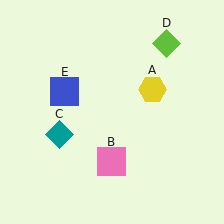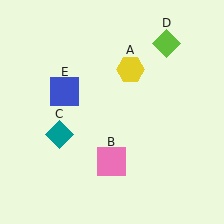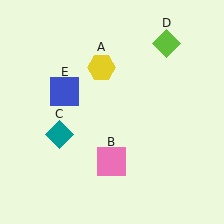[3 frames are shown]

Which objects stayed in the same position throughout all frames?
Pink square (object B) and teal diamond (object C) and lime diamond (object D) and blue square (object E) remained stationary.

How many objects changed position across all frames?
1 object changed position: yellow hexagon (object A).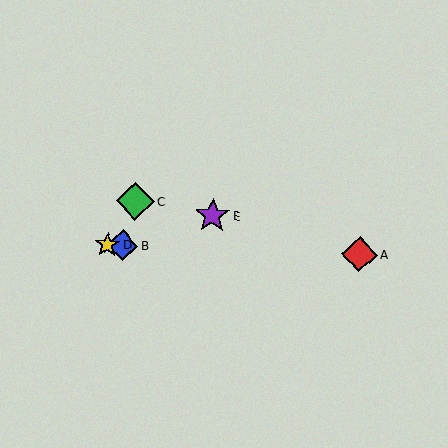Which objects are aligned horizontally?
Objects A, B, D are aligned horizontally.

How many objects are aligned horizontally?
3 objects (A, B, D) are aligned horizontally.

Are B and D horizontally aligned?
Yes, both are at y≈245.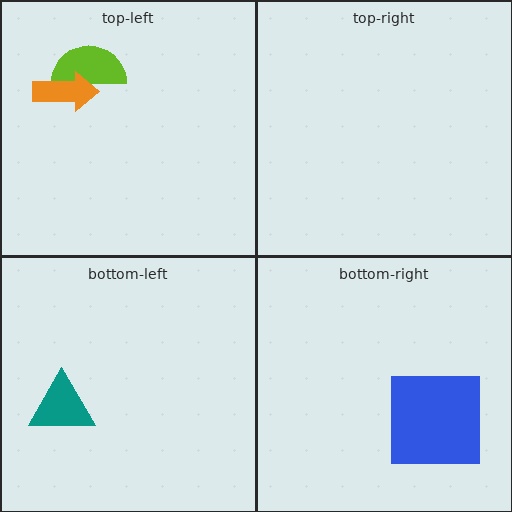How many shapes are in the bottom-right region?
1.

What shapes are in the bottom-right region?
The blue square.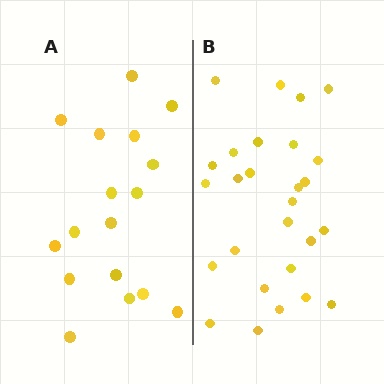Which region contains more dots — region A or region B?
Region B (the right region) has more dots.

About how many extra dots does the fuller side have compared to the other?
Region B has roughly 10 or so more dots than region A.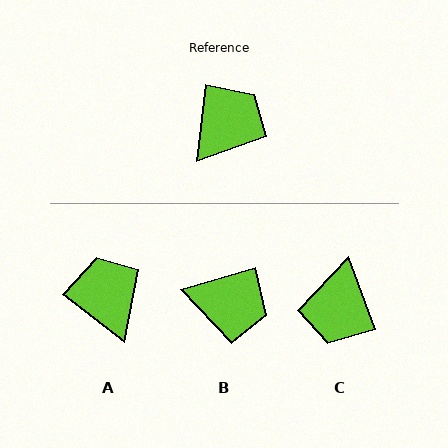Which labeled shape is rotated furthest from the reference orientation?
C, about 153 degrees away.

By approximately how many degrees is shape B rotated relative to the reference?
Approximately 67 degrees clockwise.